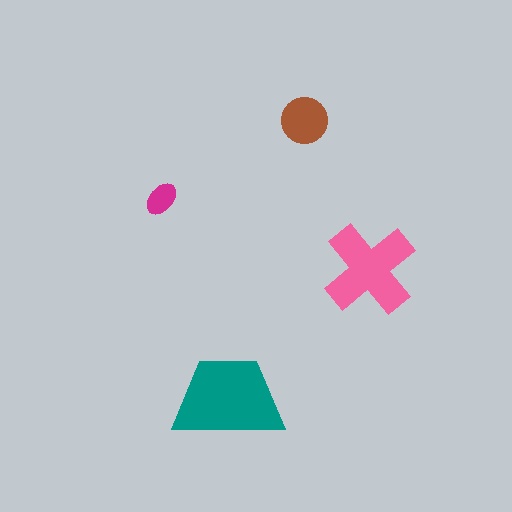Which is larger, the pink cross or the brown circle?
The pink cross.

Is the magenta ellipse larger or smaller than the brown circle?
Smaller.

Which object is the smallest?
The magenta ellipse.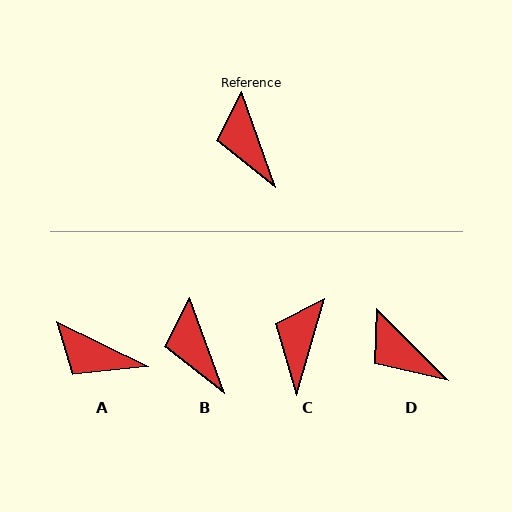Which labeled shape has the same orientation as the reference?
B.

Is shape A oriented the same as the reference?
No, it is off by about 44 degrees.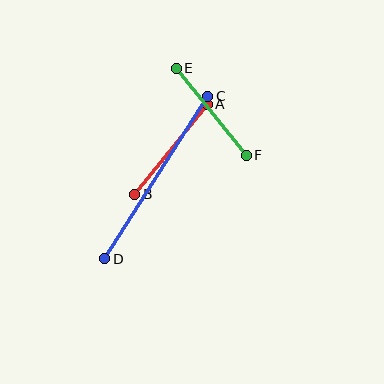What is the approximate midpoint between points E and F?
The midpoint is at approximately (211, 112) pixels.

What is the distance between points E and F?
The distance is approximately 112 pixels.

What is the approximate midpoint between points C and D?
The midpoint is at approximately (156, 177) pixels.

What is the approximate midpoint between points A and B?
The midpoint is at approximately (171, 149) pixels.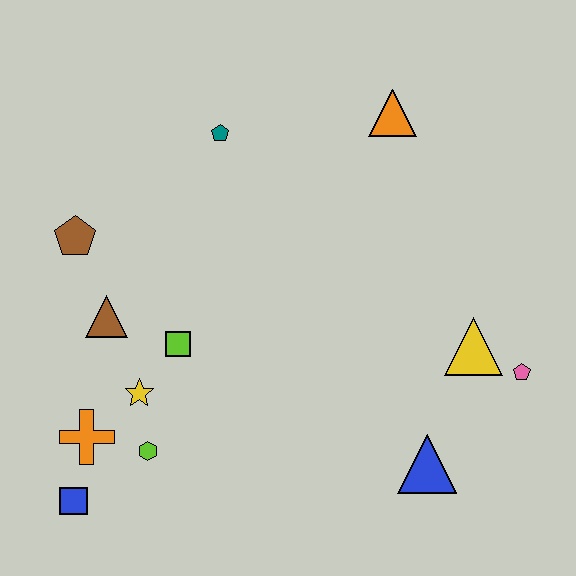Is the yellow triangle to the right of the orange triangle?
Yes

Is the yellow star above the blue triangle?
Yes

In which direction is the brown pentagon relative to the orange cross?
The brown pentagon is above the orange cross.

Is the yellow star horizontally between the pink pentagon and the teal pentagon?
No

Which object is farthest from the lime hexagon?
The orange triangle is farthest from the lime hexagon.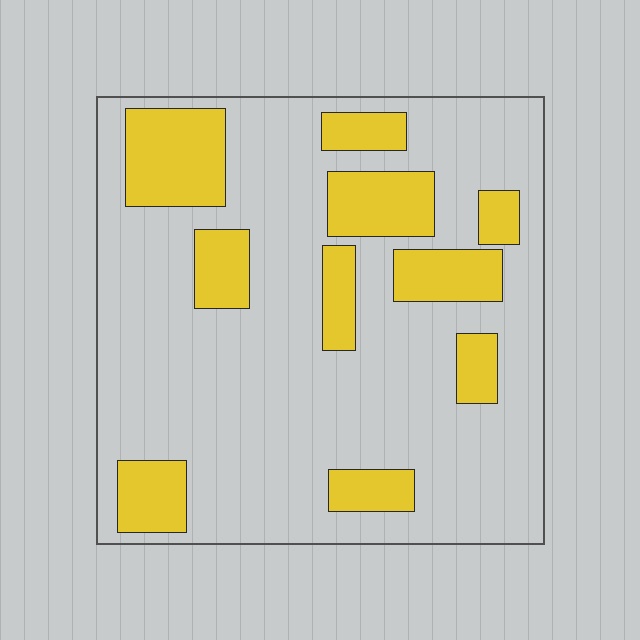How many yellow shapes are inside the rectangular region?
10.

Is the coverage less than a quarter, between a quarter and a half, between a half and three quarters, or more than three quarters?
Less than a quarter.